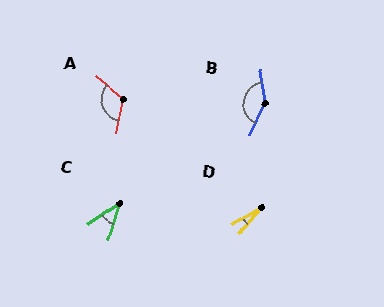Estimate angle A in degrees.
Approximately 119 degrees.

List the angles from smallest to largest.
D (18°), C (38°), A (119°), B (147°).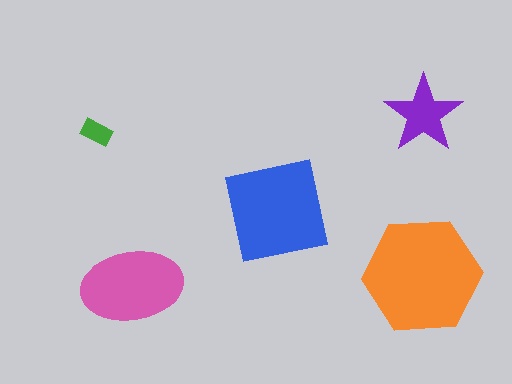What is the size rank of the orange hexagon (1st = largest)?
1st.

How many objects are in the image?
There are 5 objects in the image.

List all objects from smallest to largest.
The green rectangle, the purple star, the pink ellipse, the blue square, the orange hexagon.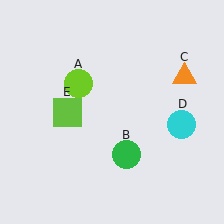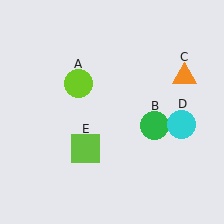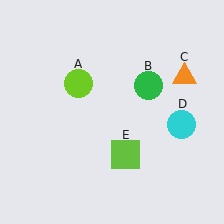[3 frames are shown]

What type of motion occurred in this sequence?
The green circle (object B), lime square (object E) rotated counterclockwise around the center of the scene.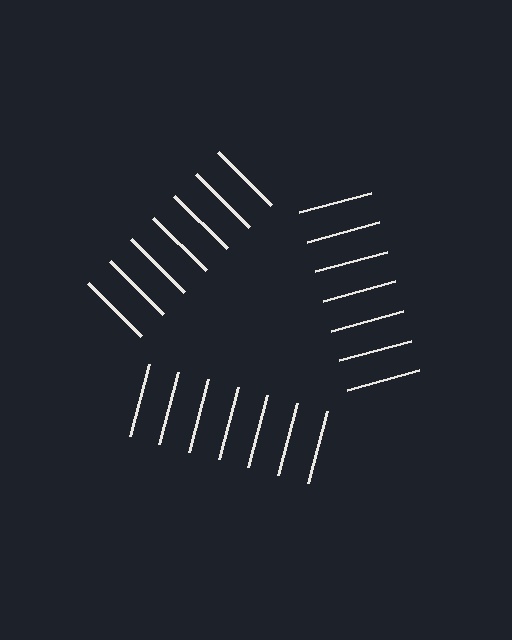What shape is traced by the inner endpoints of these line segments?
An illusory triangle — the line segments terminate on its edges but no continuous stroke is drawn.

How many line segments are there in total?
21 — 7 along each of the 3 edges.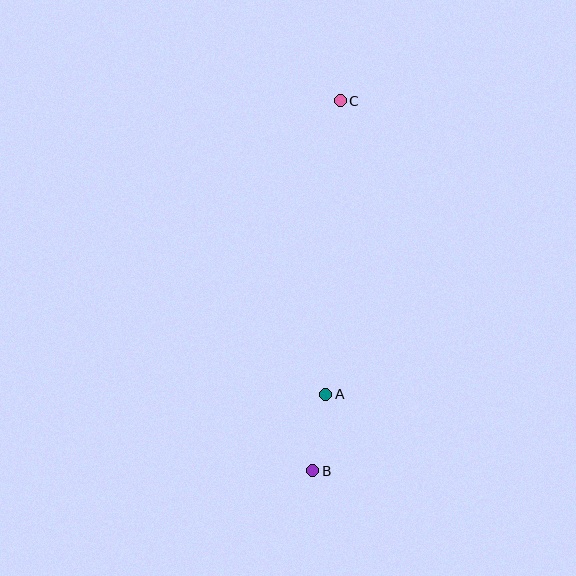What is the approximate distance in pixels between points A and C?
The distance between A and C is approximately 294 pixels.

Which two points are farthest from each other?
Points B and C are farthest from each other.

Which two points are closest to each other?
Points A and B are closest to each other.